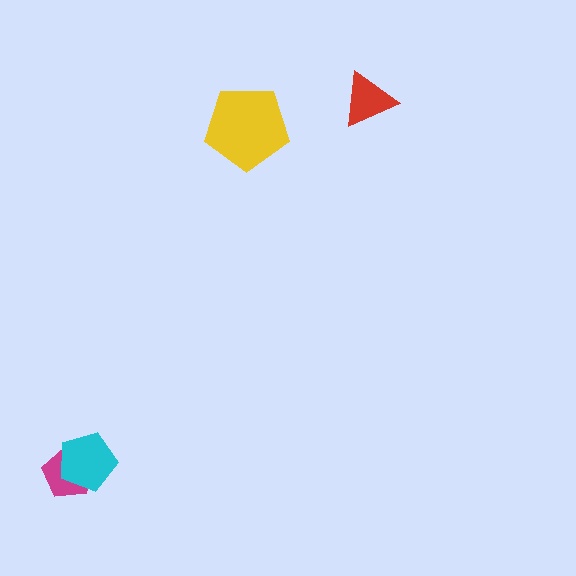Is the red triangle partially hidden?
No, no other shape covers it.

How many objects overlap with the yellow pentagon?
0 objects overlap with the yellow pentagon.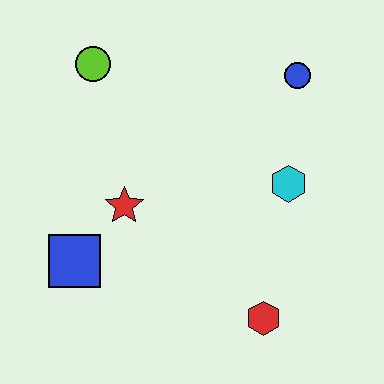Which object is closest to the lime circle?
The red star is closest to the lime circle.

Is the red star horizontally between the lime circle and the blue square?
No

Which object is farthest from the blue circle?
The blue square is farthest from the blue circle.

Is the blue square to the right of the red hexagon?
No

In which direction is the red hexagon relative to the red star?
The red hexagon is to the right of the red star.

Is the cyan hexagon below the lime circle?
Yes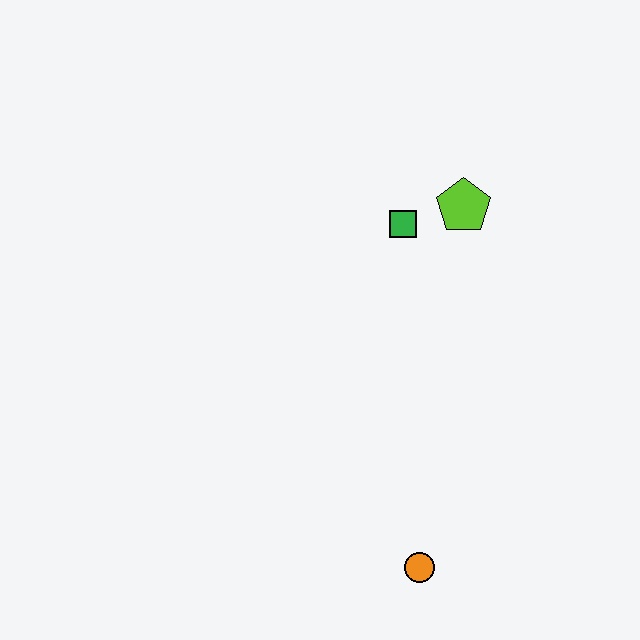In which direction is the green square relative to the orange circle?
The green square is above the orange circle.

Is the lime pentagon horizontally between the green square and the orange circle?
No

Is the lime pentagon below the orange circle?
No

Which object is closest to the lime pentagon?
The green square is closest to the lime pentagon.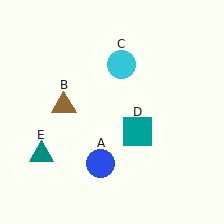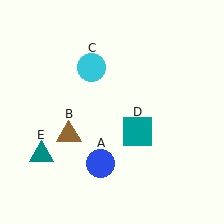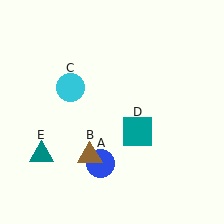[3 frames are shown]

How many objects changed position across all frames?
2 objects changed position: brown triangle (object B), cyan circle (object C).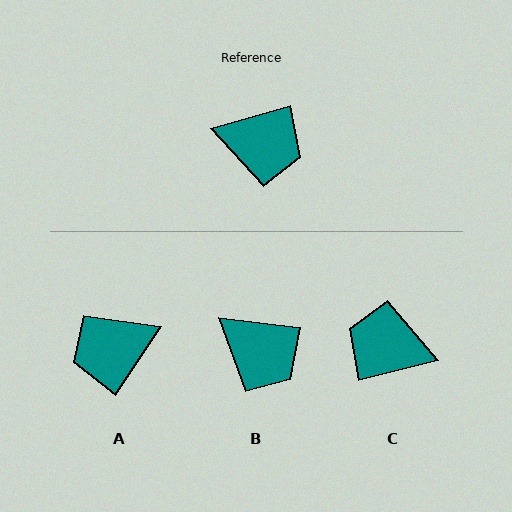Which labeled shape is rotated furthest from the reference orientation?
C, about 179 degrees away.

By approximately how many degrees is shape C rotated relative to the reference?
Approximately 179 degrees counter-clockwise.